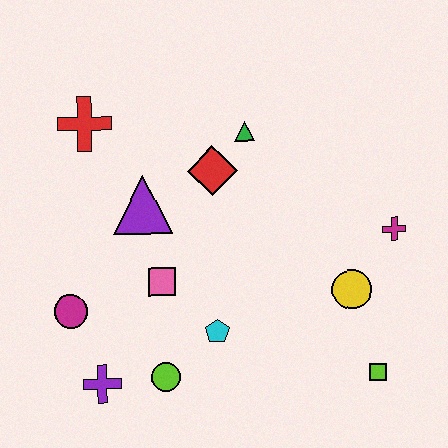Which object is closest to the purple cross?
The lime circle is closest to the purple cross.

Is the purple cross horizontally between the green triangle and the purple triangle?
No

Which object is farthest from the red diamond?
The lime square is farthest from the red diamond.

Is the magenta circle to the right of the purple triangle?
No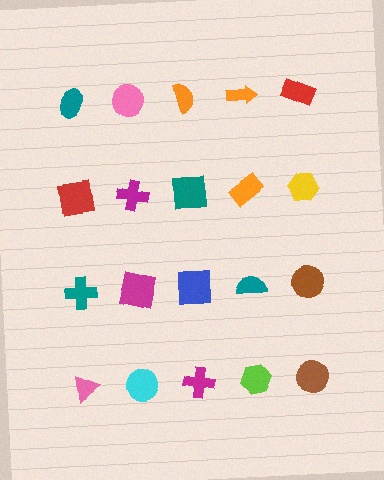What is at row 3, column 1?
A teal cross.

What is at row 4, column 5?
A brown circle.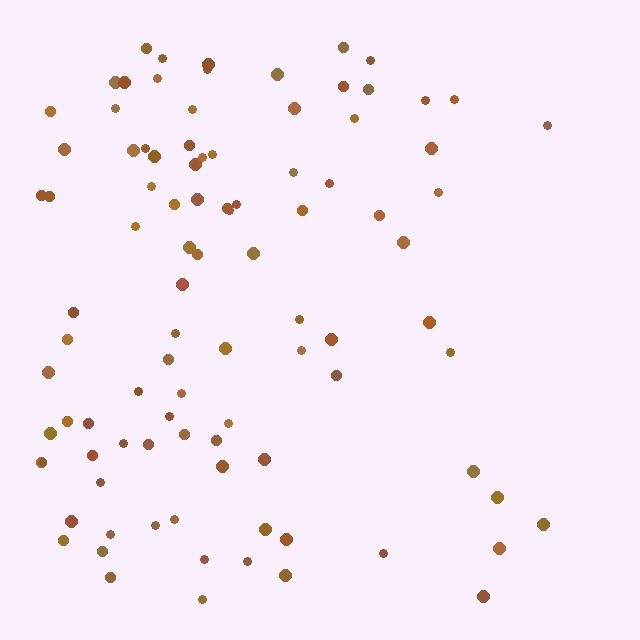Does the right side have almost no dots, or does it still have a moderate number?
Still a moderate number, just noticeably fewer than the left.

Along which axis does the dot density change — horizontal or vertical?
Horizontal.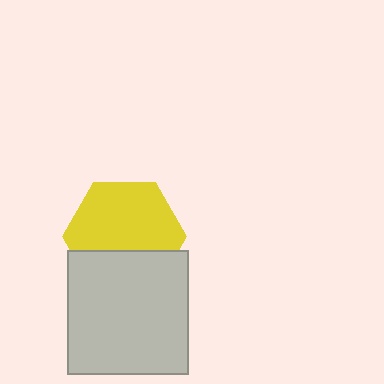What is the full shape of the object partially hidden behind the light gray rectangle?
The partially hidden object is a yellow hexagon.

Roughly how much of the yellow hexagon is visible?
About half of it is visible (roughly 65%).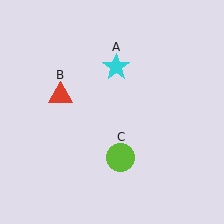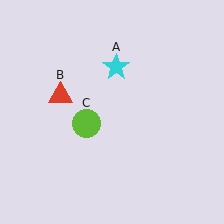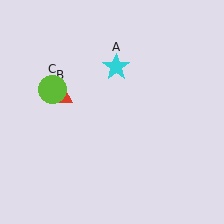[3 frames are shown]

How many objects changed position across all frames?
1 object changed position: lime circle (object C).